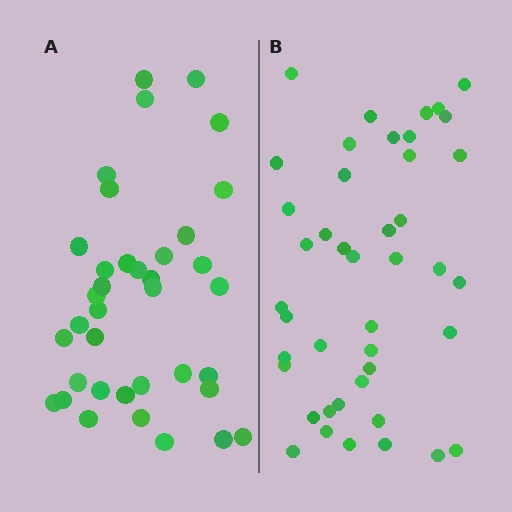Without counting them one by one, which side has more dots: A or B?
Region B (the right region) has more dots.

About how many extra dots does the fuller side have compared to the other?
Region B has about 6 more dots than region A.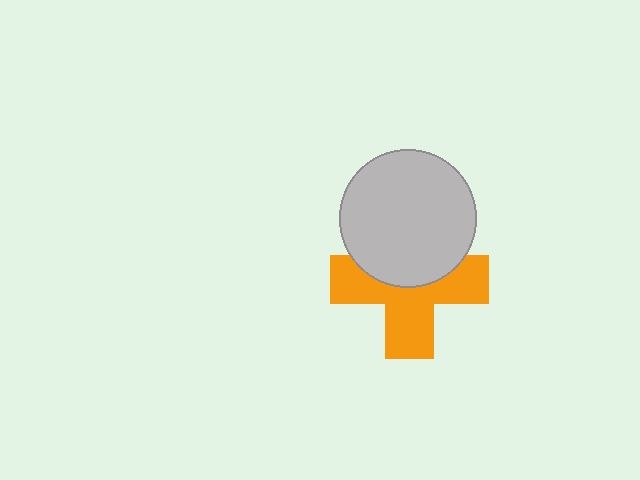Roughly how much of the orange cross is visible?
About half of it is visible (roughly 59%).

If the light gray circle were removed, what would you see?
You would see the complete orange cross.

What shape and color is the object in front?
The object in front is a light gray circle.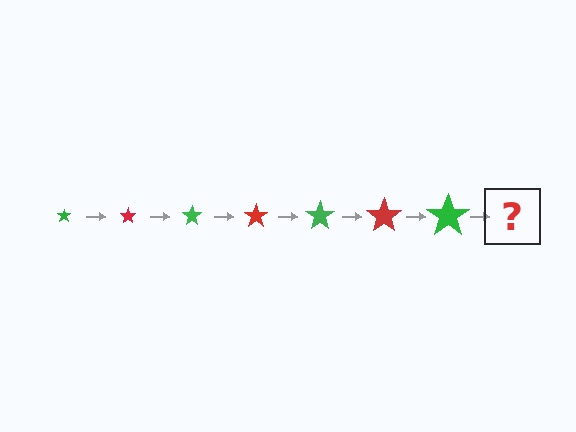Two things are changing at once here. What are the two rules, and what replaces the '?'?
The two rules are that the star grows larger each step and the color cycles through green and red. The '?' should be a red star, larger than the previous one.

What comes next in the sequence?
The next element should be a red star, larger than the previous one.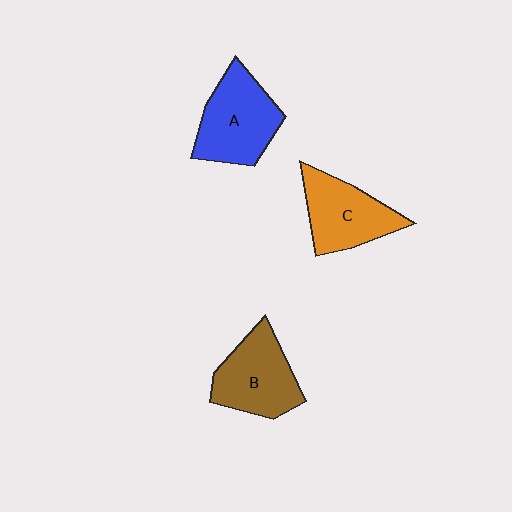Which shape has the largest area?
Shape A (blue).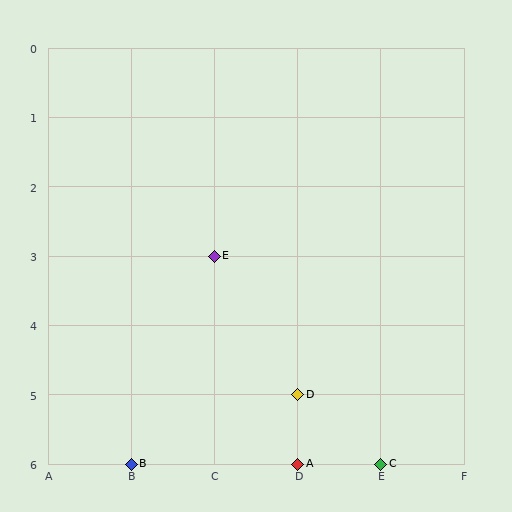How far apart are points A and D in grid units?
Points A and D are 1 row apart.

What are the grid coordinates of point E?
Point E is at grid coordinates (C, 3).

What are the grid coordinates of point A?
Point A is at grid coordinates (D, 6).